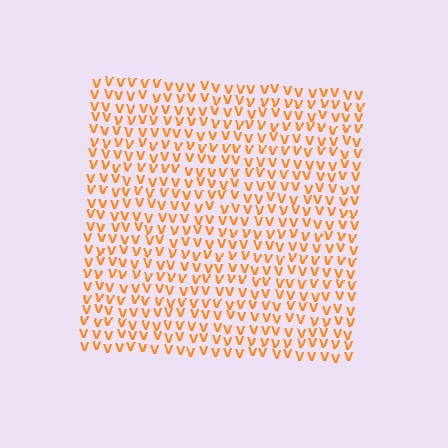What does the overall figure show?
The overall figure shows a square.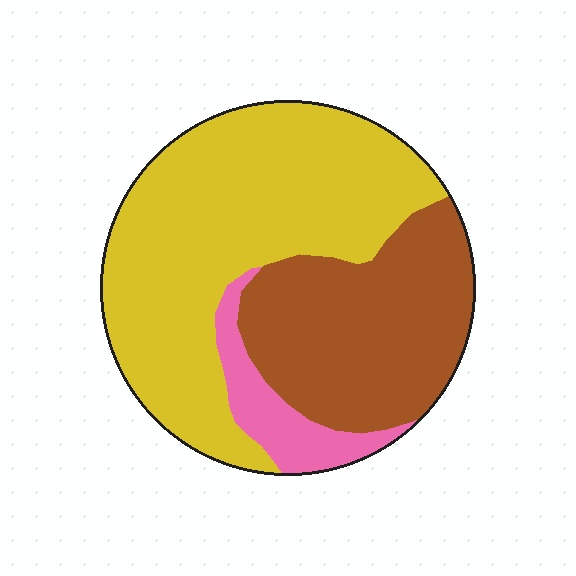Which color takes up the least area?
Pink, at roughly 10%.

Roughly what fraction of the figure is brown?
Brown takes up about one third (1/3) of the figure.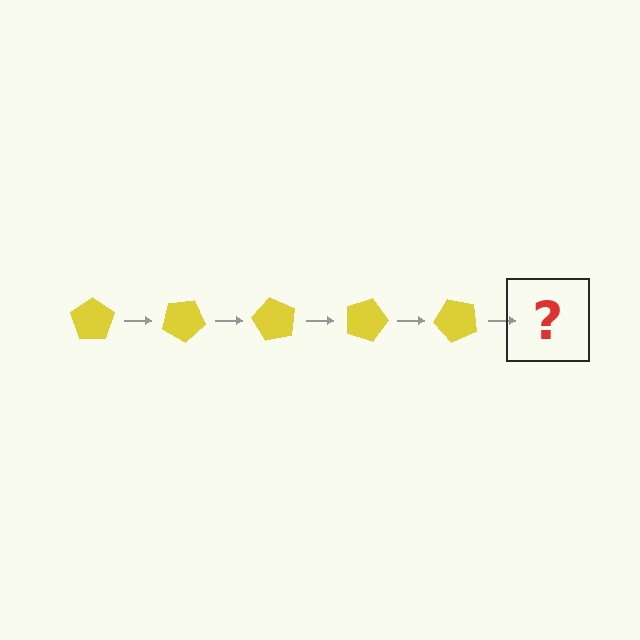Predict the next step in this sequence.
The next step is a yellow pentagon rotated 150 degrees.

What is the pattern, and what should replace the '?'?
The pattern is that the pentagon rotates 30 degrees each step. The '?' should be a yellow pentagon rotated 150 degrees.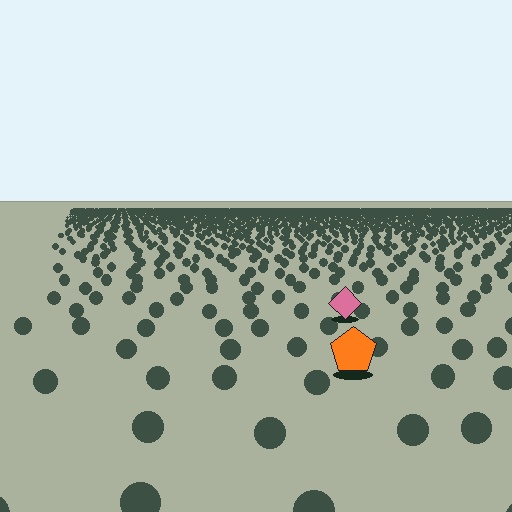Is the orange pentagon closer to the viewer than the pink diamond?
Yes. The orange pentagon is closer — you can tell from the texture gradient: the ground texture is coarser near it.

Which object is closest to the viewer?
The orange pentagon is closest. The texture marks near it are larger and more spread out.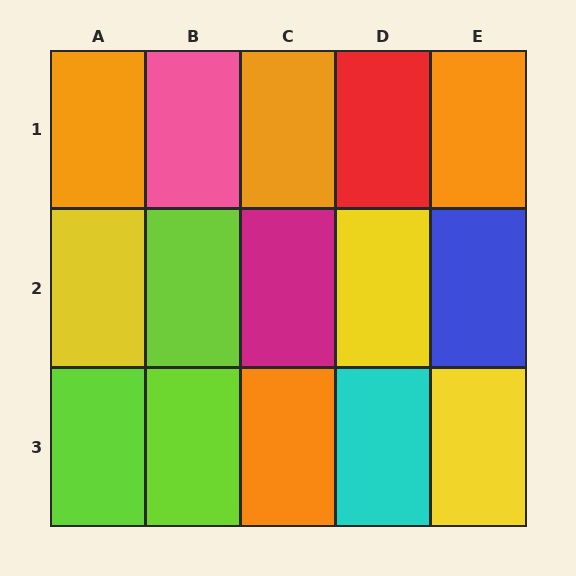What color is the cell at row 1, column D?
Red.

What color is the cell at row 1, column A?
Orange.